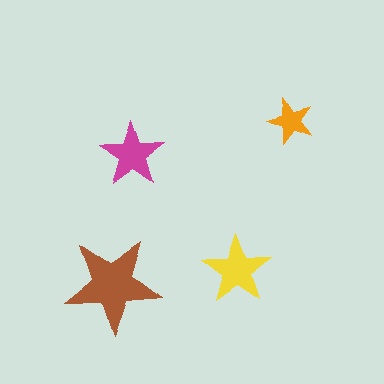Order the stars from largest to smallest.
the brown one, the yellow one, the magenta one, the orange one.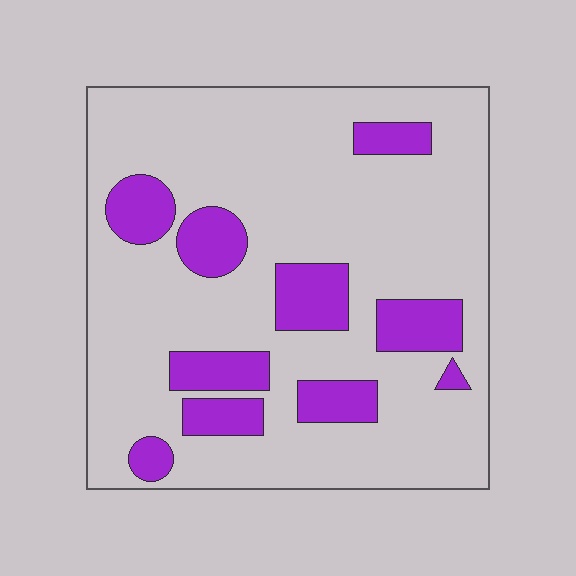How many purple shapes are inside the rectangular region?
10.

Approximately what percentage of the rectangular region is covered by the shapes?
Approximately 20%.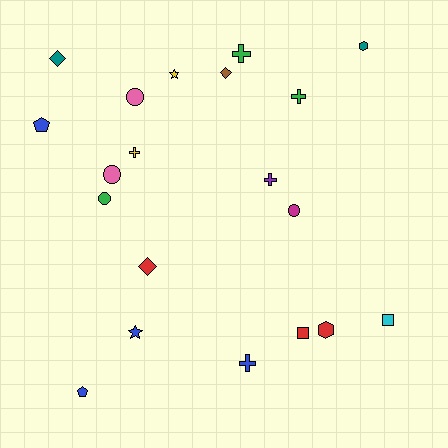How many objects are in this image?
There are 20 objects.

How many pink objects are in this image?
There are 2 pink objects.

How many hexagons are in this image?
There are 2 hexagons.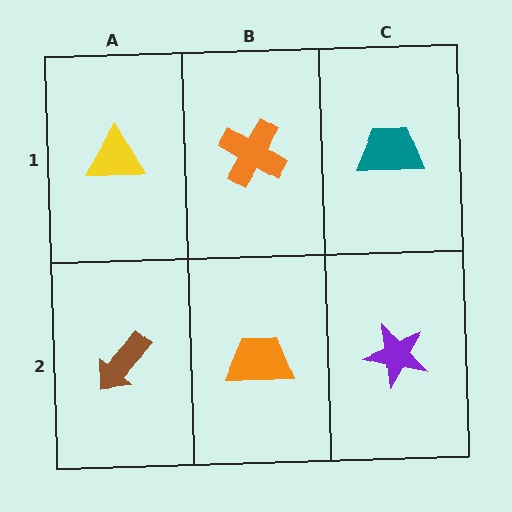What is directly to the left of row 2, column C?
An orange trapezoid.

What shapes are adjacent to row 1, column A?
A brown arrow (row 2, column A), an orange cross (row 1, column B).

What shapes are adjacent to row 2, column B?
An orange cross (row 1, column B), a brown arrow (row 2, column A), a purple star (row 2, column C).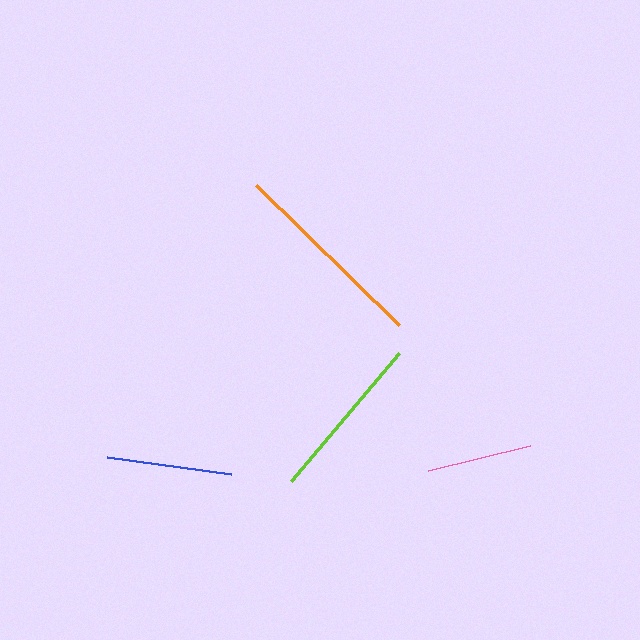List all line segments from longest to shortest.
From longest to shortest: orange, lime, blue, pink.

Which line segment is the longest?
The orange line is the longest at approximately 200 pixels.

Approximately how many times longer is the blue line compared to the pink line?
The blue line is approximately 1.2 times the length of the pink line.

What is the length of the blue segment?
The blue segment is approximately 125 pixels long.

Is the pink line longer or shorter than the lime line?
The lime line is longer than the pink line.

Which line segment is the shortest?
The pink line is the shortest at approximately 105 pixels.